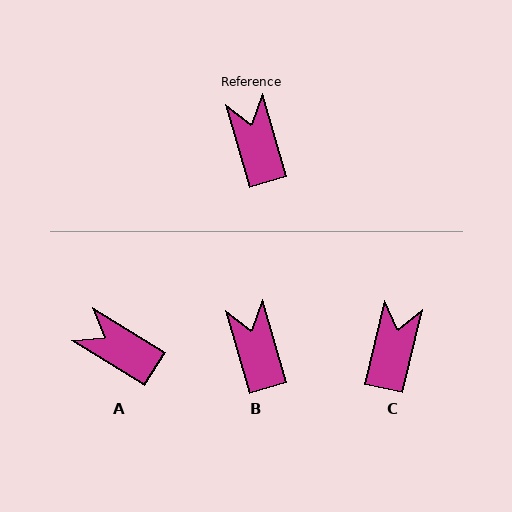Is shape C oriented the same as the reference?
No, it is off by about 29 degrees.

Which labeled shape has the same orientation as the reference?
B.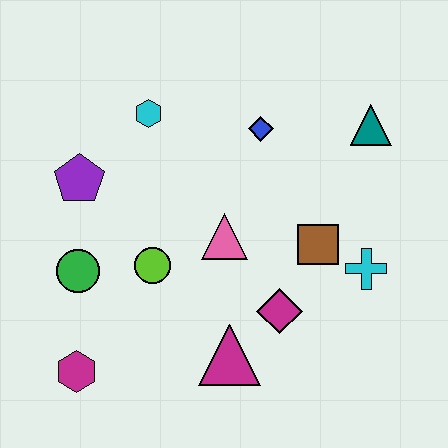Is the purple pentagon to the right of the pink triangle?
No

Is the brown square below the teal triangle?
Yes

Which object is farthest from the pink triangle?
The magenta hexagon is farthest from the pink triangle.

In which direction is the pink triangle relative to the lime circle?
The pink triangle is to the right of the lime circle.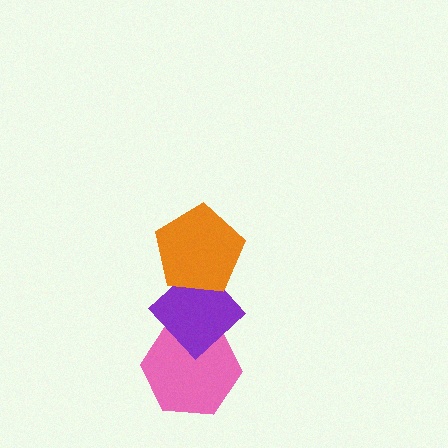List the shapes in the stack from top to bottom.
From top to bottom: the orange pentagon, the purple diamond, the pink hexagon.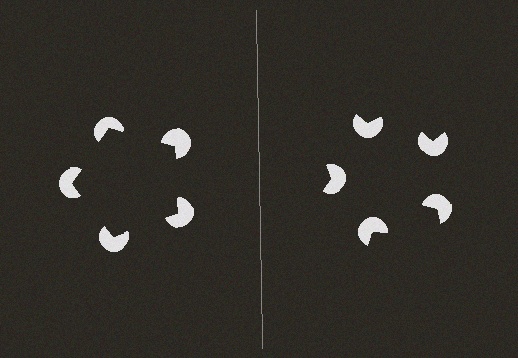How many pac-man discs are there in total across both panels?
10 — 5 on each side.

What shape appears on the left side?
An illusory pentagon.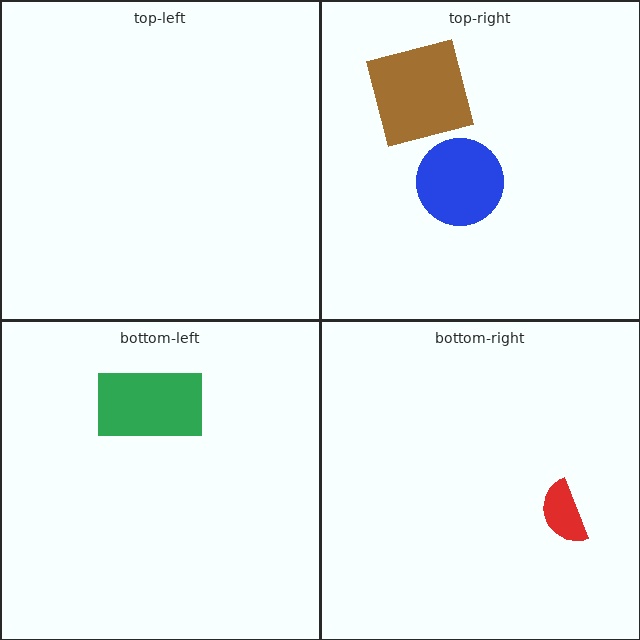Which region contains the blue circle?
The top-right region.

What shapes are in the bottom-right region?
The red semicircle.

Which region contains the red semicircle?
The bottom-right region.